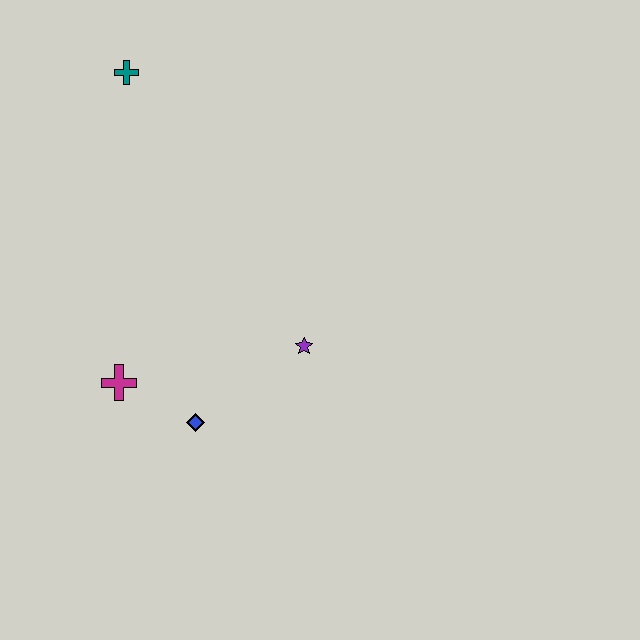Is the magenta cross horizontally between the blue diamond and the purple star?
No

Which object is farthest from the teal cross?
The blue diamond is farthest from the teal cross.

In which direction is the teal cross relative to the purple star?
The teal cross is above the purple star.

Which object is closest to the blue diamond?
The magenta cross is closest to the blue diamond.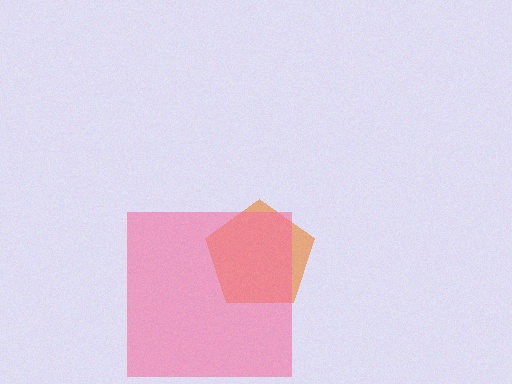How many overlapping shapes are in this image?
There are 2 overlapping shapes in the image.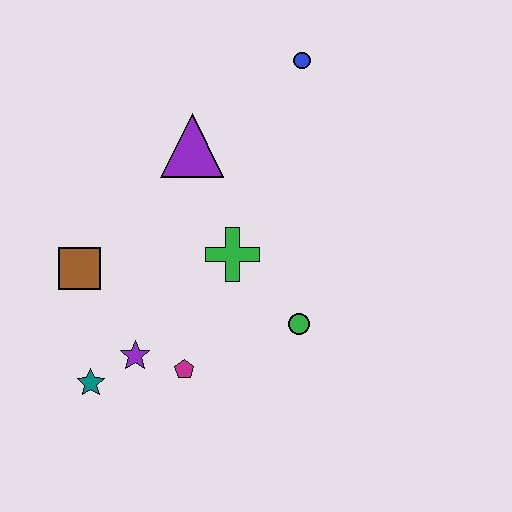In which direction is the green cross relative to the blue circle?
The green cross is below the blue circle.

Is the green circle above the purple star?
Yes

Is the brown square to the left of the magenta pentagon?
Yes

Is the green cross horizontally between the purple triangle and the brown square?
No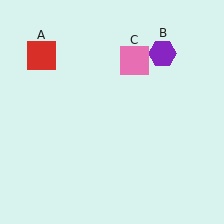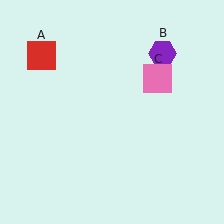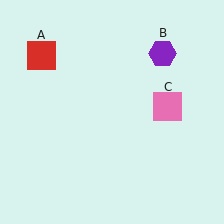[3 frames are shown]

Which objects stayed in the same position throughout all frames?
Red square (object A) and purple hexagon (object B) remained stationary.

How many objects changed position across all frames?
1 object changed position: pink square (object C).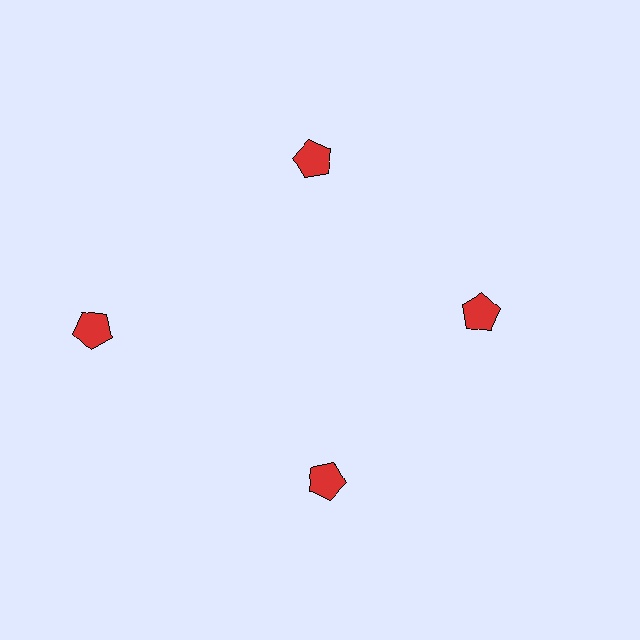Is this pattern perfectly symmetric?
No. The 4 red pentagons are arranged in a ring, but one element near the 9 o'clock position is pushed outward from the center, breaking the 4-fold rotational symmetry.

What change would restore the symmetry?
The symmetry would be restored by moving it inward, back onto the ring so that all 4 pentagons sit at equal angles and equal distance from the center.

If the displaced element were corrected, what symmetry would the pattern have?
It would have 4-fold rotational symmetry — the pattern would map onto itself every 90 degrees.